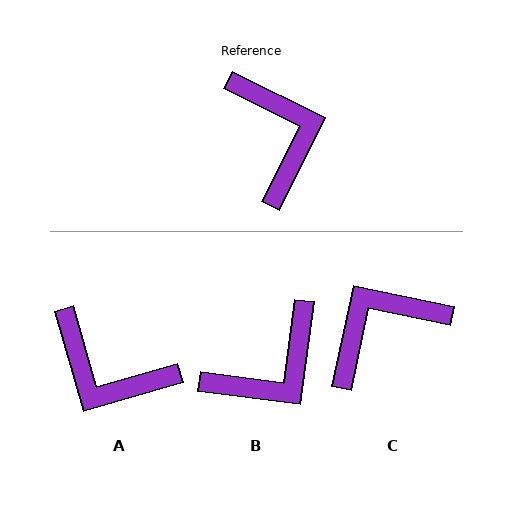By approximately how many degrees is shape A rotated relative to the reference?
Approximately 137 degrees clockwise.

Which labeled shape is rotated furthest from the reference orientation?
A, about 137 degrees away.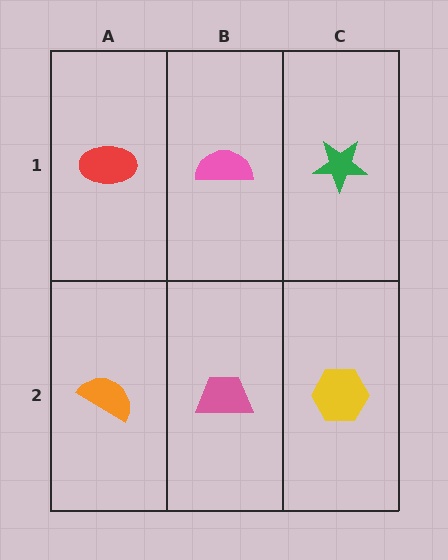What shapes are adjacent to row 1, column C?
A yellow hexagon (row 2, column C), a pink semicircle (row 1, column B).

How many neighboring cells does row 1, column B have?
3.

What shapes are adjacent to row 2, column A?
A red ellipse (row 1, column A), a pink trapezoid (row 2, column B).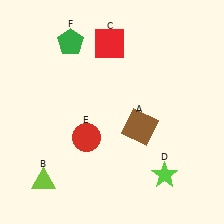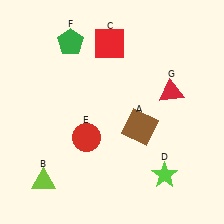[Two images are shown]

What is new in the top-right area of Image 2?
A red triangle (G) was added in the top-right area of Image 2.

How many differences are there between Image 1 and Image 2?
There is 1 difference between the two images.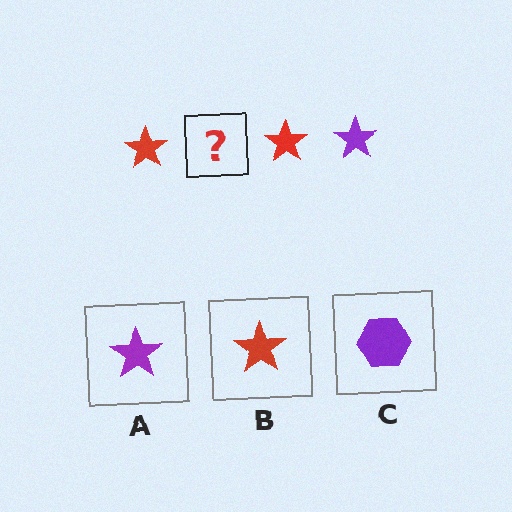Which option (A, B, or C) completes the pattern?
A.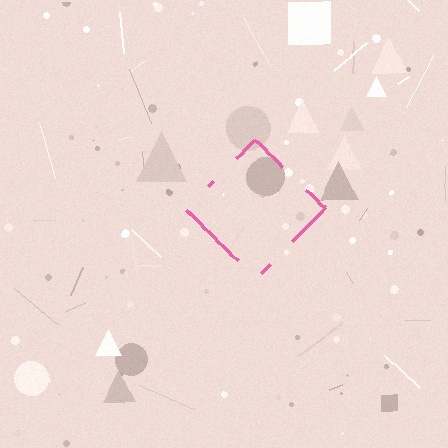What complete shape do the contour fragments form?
The contour fragments form a diamond.